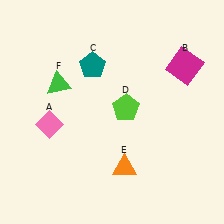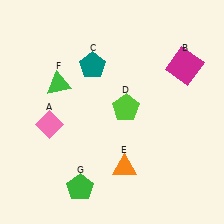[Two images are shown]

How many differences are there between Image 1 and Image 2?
There is 1 difference between the two images.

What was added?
A green pentagon (G) was added in Image 2.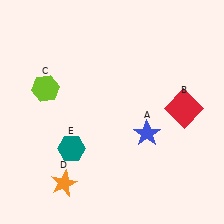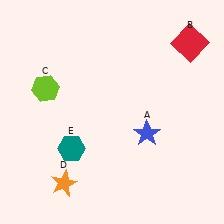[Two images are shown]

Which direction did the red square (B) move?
The red square (B) moved up.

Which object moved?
The red square (B) moved up.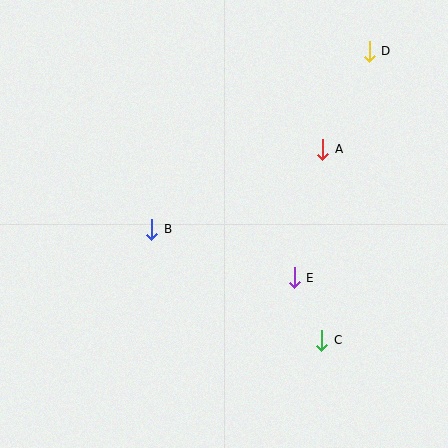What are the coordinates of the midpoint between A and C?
The midpoint between A and C is at (322, 245).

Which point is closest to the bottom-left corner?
Point B is closest to the bottom-left corner.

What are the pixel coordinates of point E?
Point E is at (294, 278).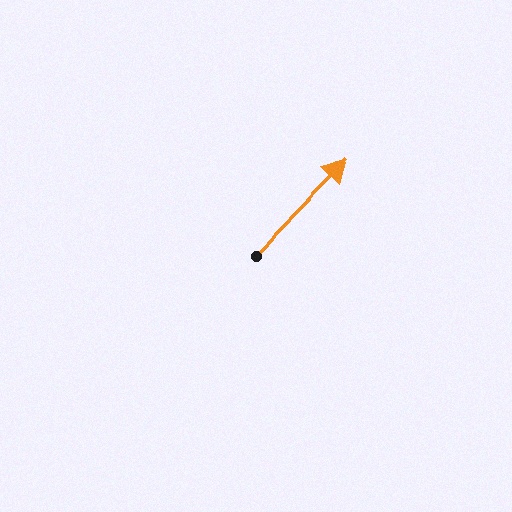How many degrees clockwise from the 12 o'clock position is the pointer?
Approximately 44 degrees.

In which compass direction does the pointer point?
Northeast.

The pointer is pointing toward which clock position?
Roughly 1 o'clock.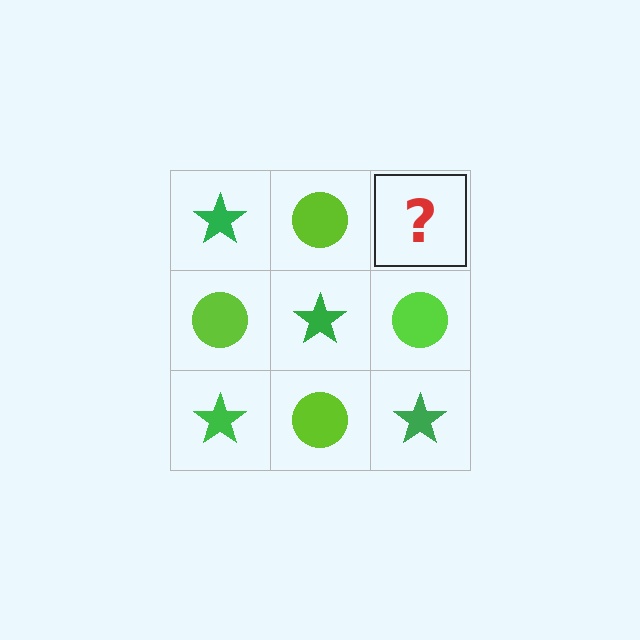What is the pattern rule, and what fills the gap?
The rule is that it alternates green star and lime circle in a checkerboard pattern. The gap should be filled with a green star.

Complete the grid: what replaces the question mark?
The question mark should be replaced with a green star.